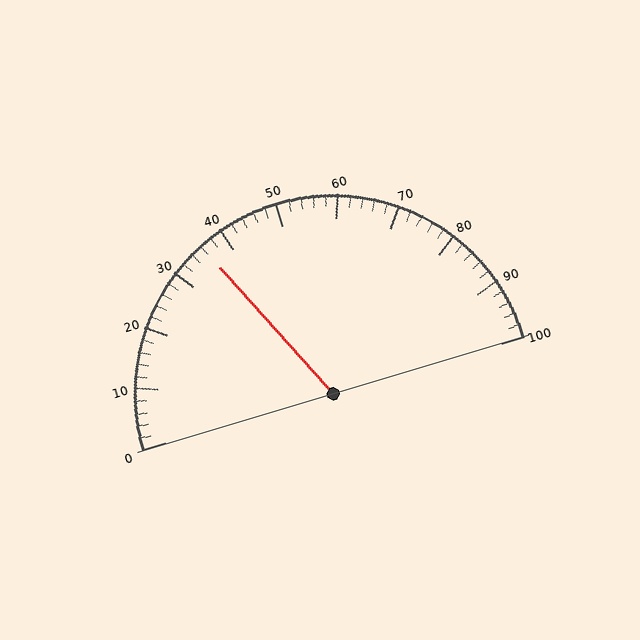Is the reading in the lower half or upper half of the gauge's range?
The reading is in the lower half of the range (0 to 100).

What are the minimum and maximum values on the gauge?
The gauge ranges from 0 to 100.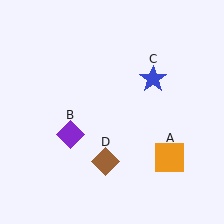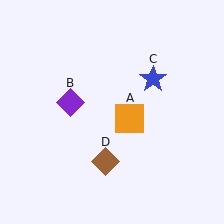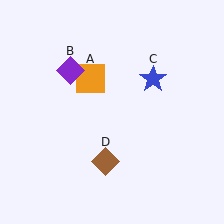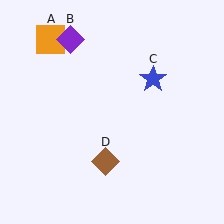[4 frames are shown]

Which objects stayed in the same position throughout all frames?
Blue star (object C) and brown diamond (object D) remained stationary.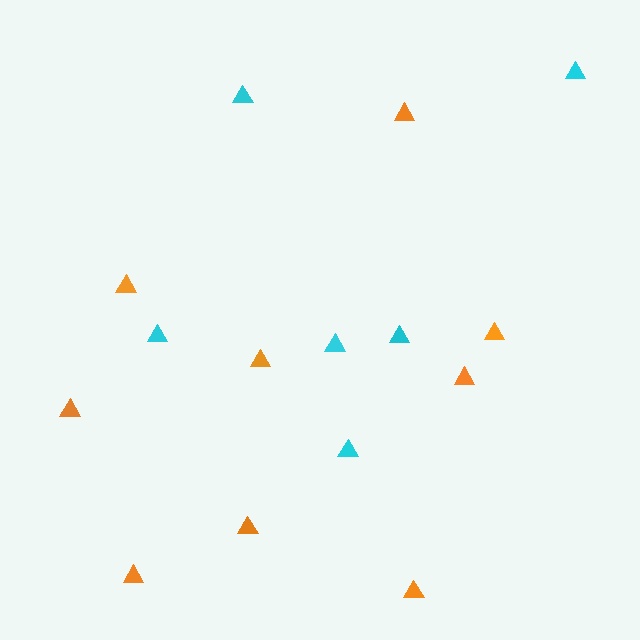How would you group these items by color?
There are 2 groups: one group of orange triangles (9) and one group of cyan triangles (6).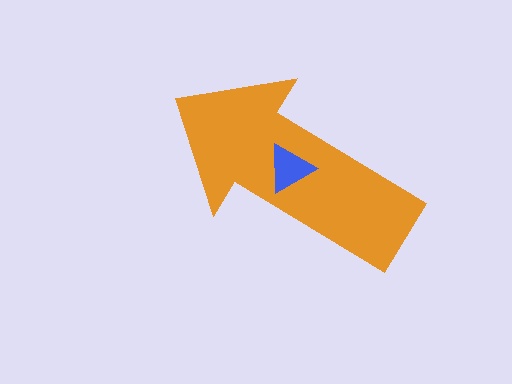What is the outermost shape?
The orange arrow.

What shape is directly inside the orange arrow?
The blue triangle.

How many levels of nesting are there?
2.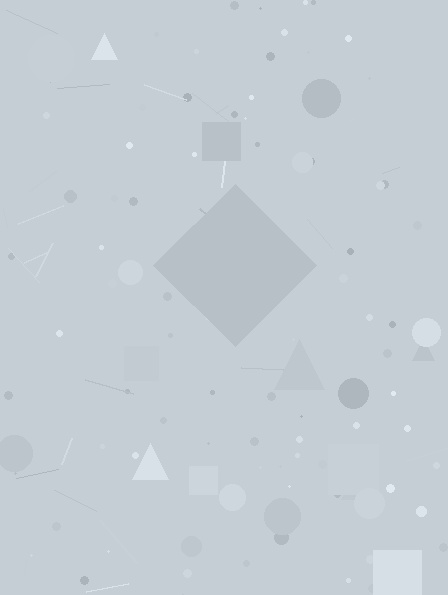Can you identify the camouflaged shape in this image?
The camouflaged shape is a diamond.